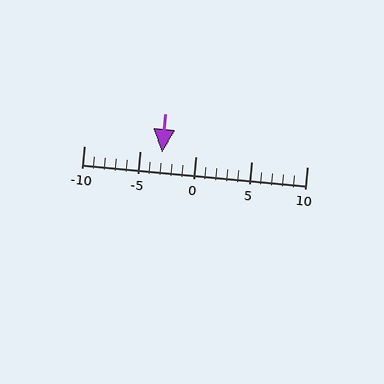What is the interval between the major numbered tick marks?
The major tick marks are spaced 5 units apart.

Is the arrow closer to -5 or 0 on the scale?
The arrow is closer to -5.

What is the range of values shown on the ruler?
The ruler shows values from -10 to 10.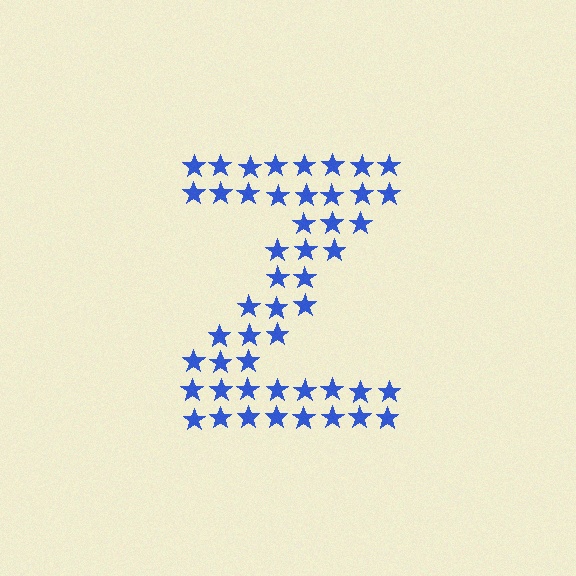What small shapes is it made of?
It is made of small stars.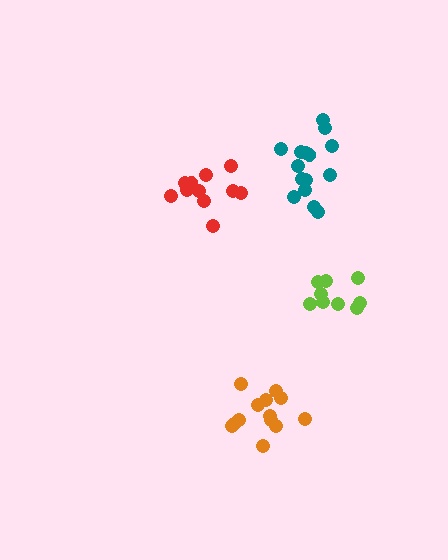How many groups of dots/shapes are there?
There are 4 groups.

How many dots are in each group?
Group 1: 9 dots, Group 2: 11 dots, Group 3: 13 dots, Group 4: 15 dots (48 total).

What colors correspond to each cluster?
The clusters are colored: lime, red, orange, teal.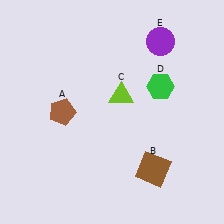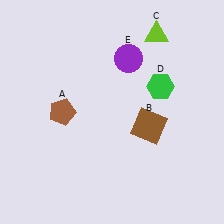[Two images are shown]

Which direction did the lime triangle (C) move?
The lime triangle (C) moved up.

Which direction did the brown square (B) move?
The brown square (B) moved up.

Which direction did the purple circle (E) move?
The purple circle (E) moved left.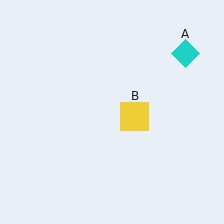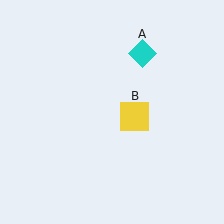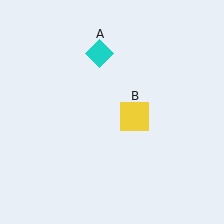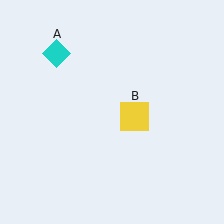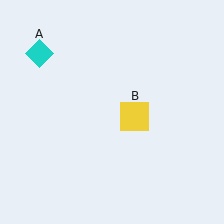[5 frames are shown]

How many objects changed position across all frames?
1 object changed position: cyan diamond (object A).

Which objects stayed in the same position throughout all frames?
Yellow square (object B) remained stationary.